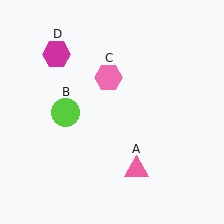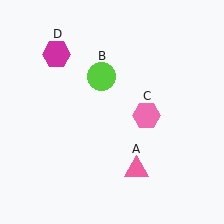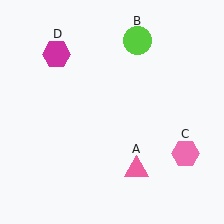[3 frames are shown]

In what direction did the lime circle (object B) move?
The lime circle (object B) moved up and to the right.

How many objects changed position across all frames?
2 objects changed position: lime circle (object B), pink hexagon (object C).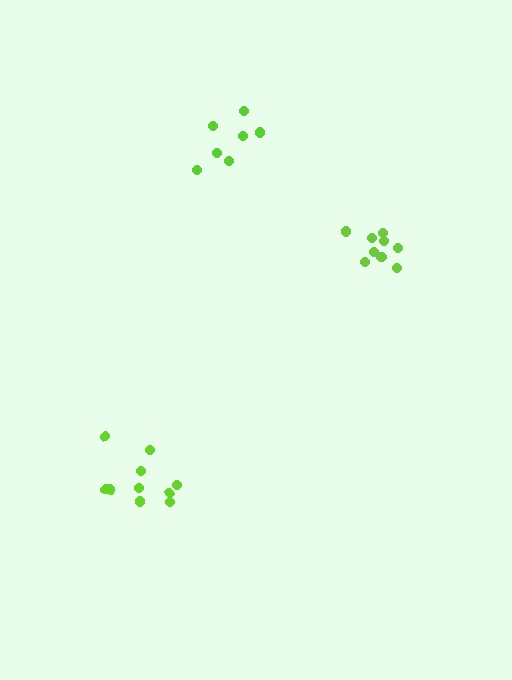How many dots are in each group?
Group 1: 7 dots, Group 2: 11 dots, Group 3: 9 dots (27 total).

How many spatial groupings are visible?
There are 3 spatial groupings.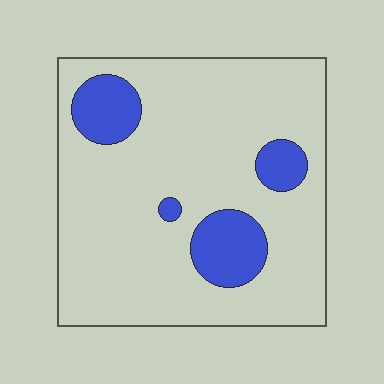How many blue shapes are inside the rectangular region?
4.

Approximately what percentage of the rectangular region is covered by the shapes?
Approximately 15%.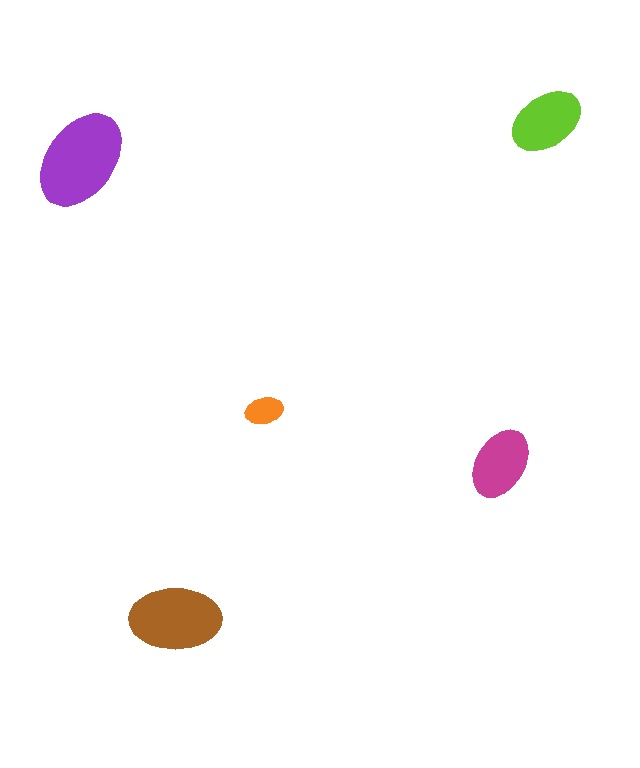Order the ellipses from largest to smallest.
the purple one, the brown one, the lime one, the magenta one, the orange one.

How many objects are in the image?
There are 5 objects in the image.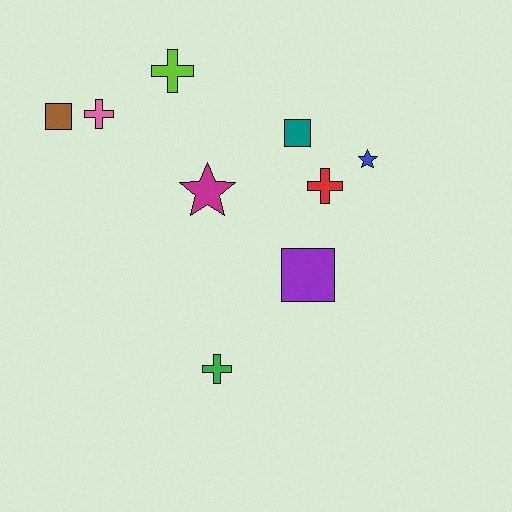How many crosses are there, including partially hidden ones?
There are 4 crosses.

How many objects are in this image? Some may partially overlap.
There are 9 objects.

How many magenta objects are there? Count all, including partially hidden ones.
There is 1 magenta object.